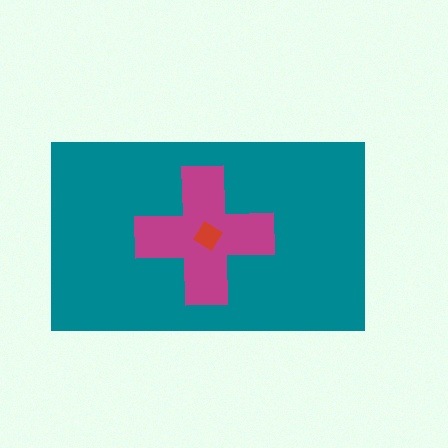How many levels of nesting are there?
3.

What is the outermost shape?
The teal rectangle.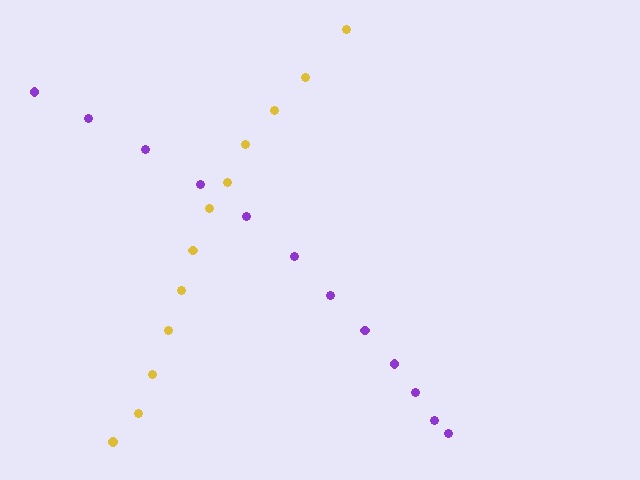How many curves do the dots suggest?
There are 2 distinct paths.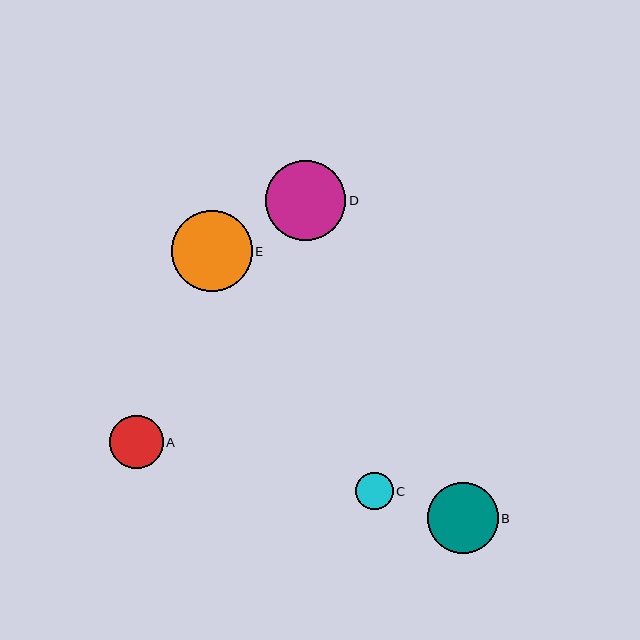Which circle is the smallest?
Circle C is the smallest with a size of approximately 38 pixels.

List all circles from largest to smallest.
From largest to smallest: E, D, B, A, C.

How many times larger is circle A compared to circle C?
Circle A is approximately 1.4 times the size of circle C.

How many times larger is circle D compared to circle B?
Circle D is approximately 1.1 times the size of circle B.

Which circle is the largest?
Circle E is the largest with a size of approximately 81 pixels.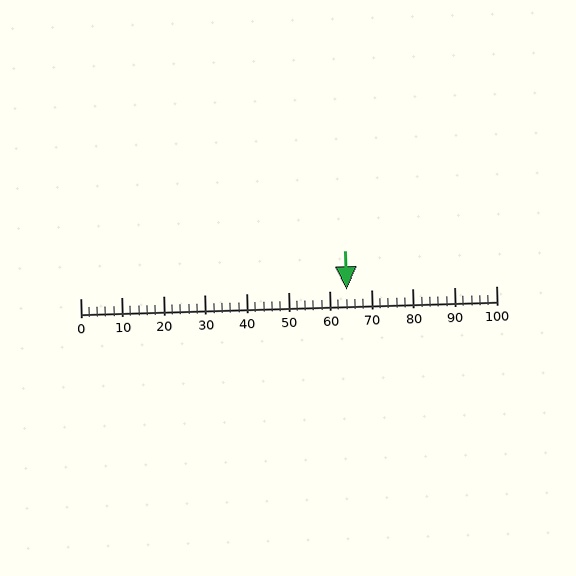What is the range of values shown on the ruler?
The ruler shows values from 0 to 100.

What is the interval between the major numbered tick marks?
The major tick marks are spaced 10 units apart.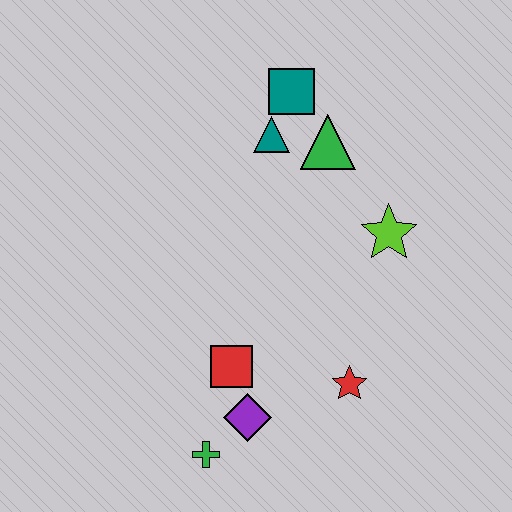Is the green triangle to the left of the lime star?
Yes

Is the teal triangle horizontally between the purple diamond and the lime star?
Yes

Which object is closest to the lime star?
The green triangle is closest to the lime star.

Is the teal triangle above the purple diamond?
Yes